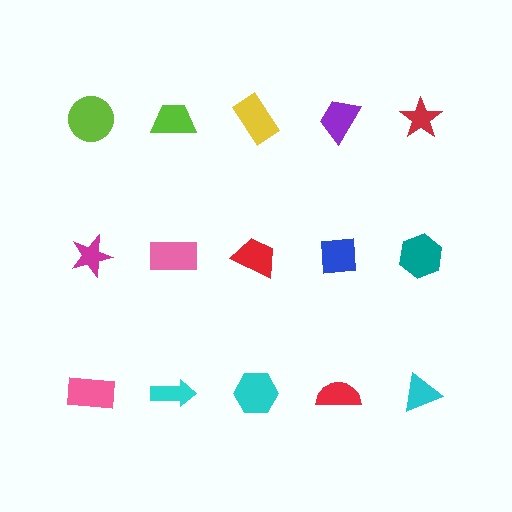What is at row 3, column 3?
A cyan hexagon.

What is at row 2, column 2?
A pink rectangle.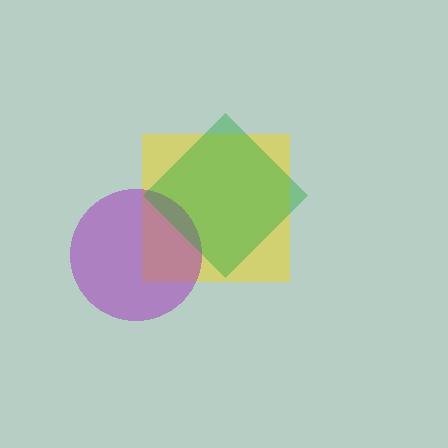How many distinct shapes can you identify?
There are 3 distinct shapes: a yellow square, a purple circle, a green diamond.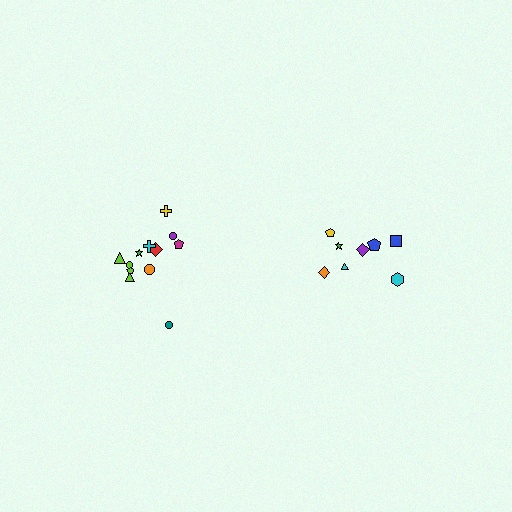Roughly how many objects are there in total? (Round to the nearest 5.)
Roughly 20 objects in total.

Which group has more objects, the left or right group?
The left group.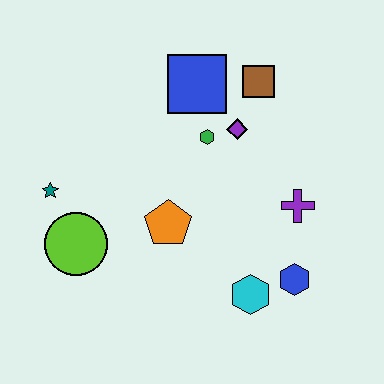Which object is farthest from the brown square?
The lime circle is farthest from the brown square.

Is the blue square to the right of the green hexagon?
No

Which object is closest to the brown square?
The purple diamond is closest to the brown square.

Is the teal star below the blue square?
Yes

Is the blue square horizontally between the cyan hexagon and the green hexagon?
No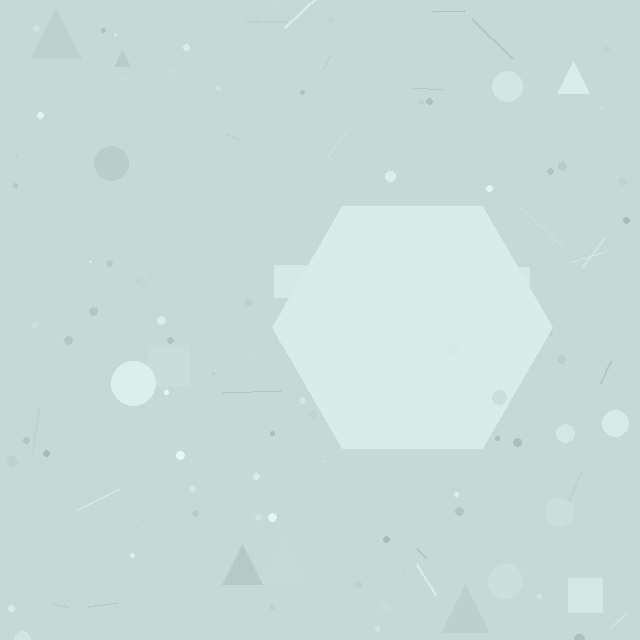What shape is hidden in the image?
A hexagon is hidden in the image.